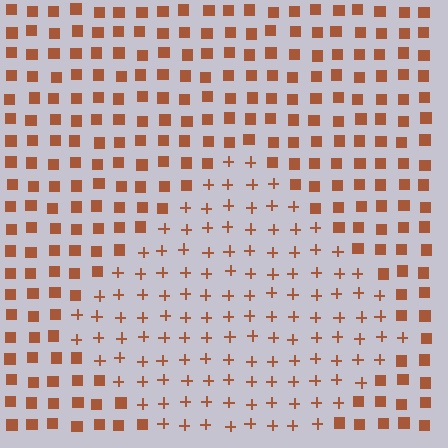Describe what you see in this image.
The image is filled with small brown elements arranged in a uniform grid. A diamond-shaped region contains plus signs, while the surrounding area contains squares. The boundary is defined purely by the change in element shape.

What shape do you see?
I see a diamond.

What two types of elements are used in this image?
The image uses plus signs inside the diamond region and squares outside it.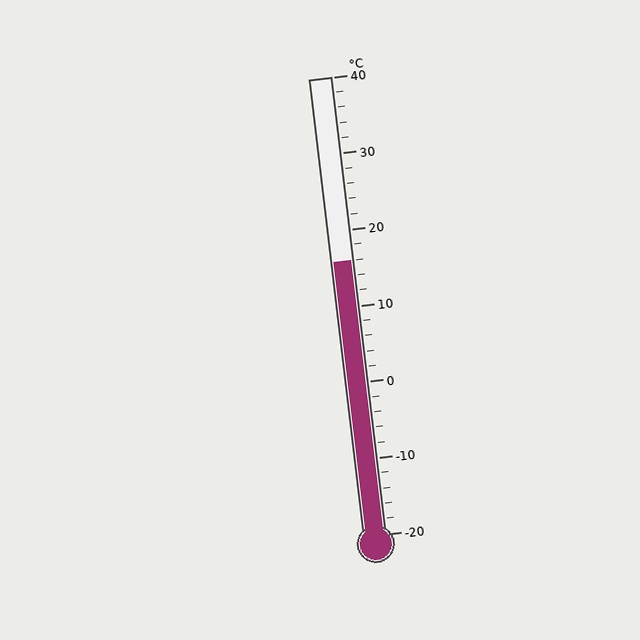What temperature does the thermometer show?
The thermometer shows approximately 16°C.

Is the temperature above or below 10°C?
The temperature is above 10°C.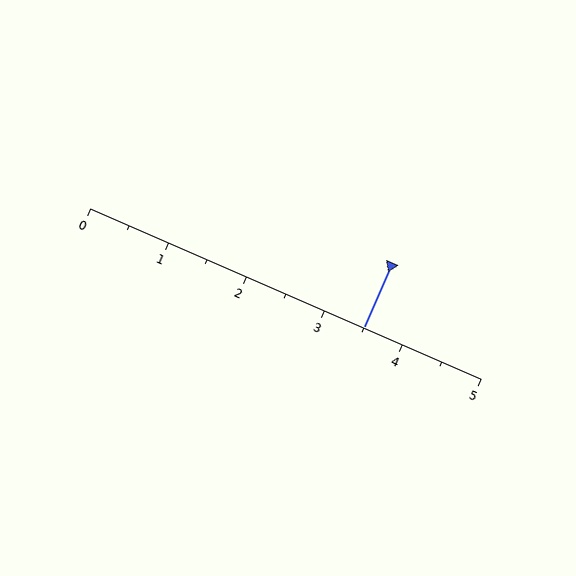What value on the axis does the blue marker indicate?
The marker indicates approximately 3.5.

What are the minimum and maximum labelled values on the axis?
The axis runs from 0 to 5.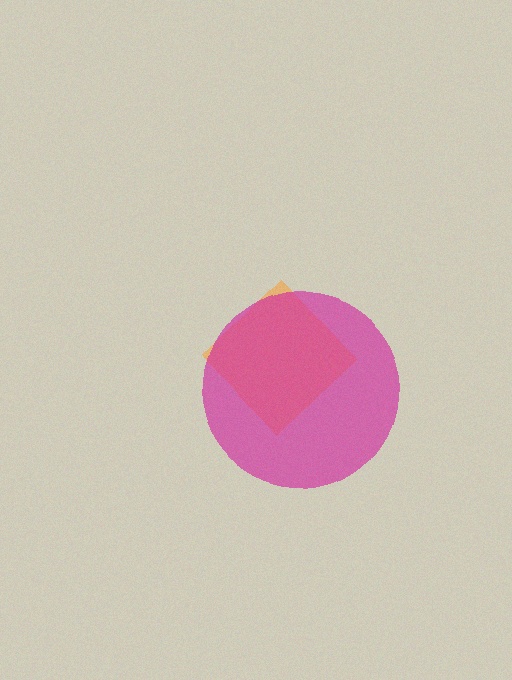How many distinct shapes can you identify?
There are 2 distinct shapes: an orange diamond, a magenta circle.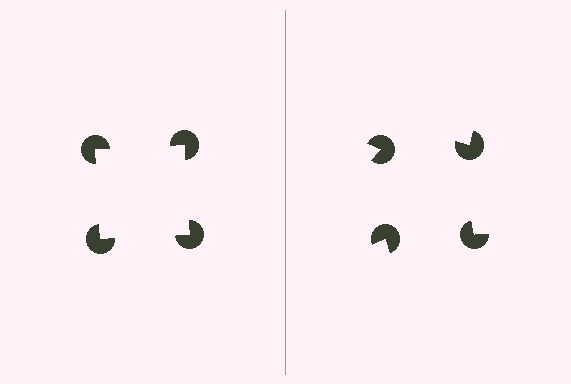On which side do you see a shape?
An illusory square appears on the left side. On the right side the wedge cuts are rotated, so no coherent shape forms.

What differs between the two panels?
The pac-man discs are positioned identically on both sides; only the wedge orientations differ. On the left they align to a square; on the right they are misaligned.